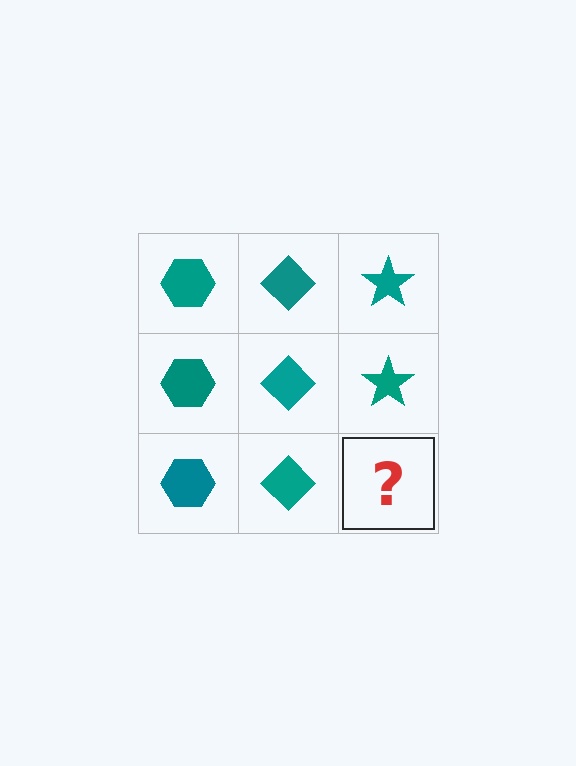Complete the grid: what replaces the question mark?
The question mark should be replaced with a teal star.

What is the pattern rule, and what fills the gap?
The rule is that each column has a consistent shape. The gap should be filled with a teal star.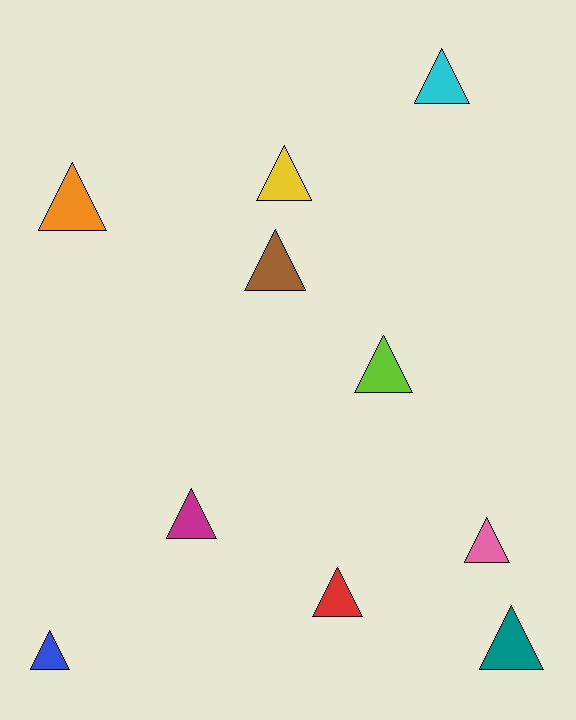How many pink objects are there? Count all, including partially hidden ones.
There is 1 pink object.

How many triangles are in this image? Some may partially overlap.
There are 10 triangles.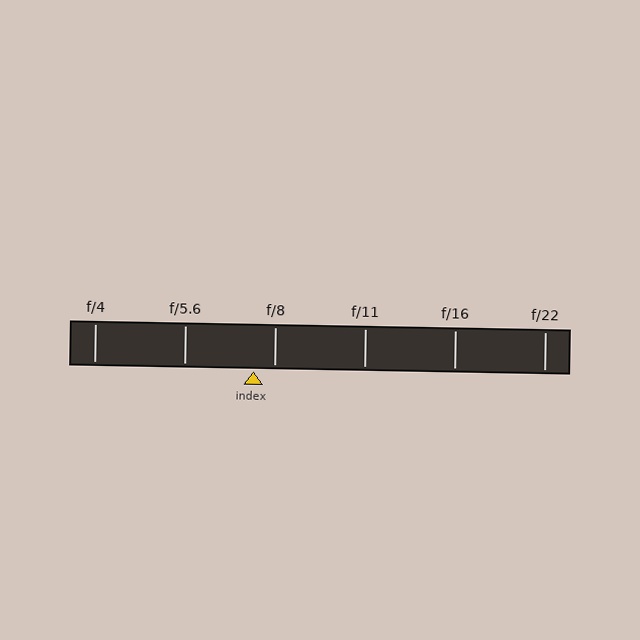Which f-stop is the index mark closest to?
The index mark is closest to f/8.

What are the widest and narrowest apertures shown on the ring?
The widest aperture shown is f/4 and the narrowest is f/22.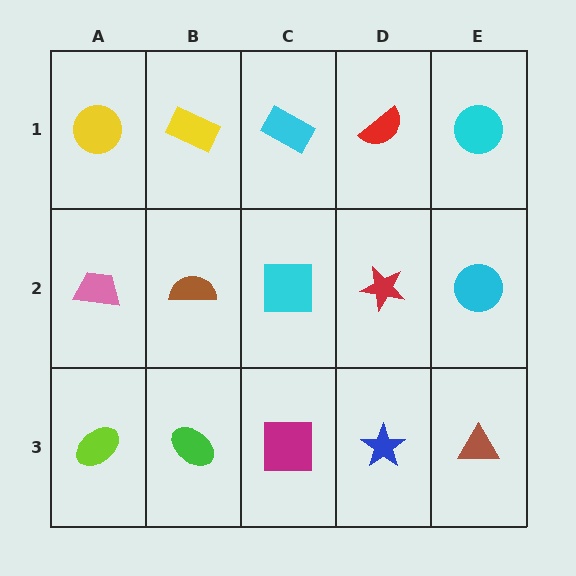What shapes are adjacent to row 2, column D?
A red semicircle (row 1, column D), a blue star (row 3, column D), a cyan square (row 2, column C), a cyan circle (row 2, column E).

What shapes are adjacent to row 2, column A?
A yellow circle (row 1, column A), a lime ellipse (row 3, column A), a brown semicircle (row 2, column B).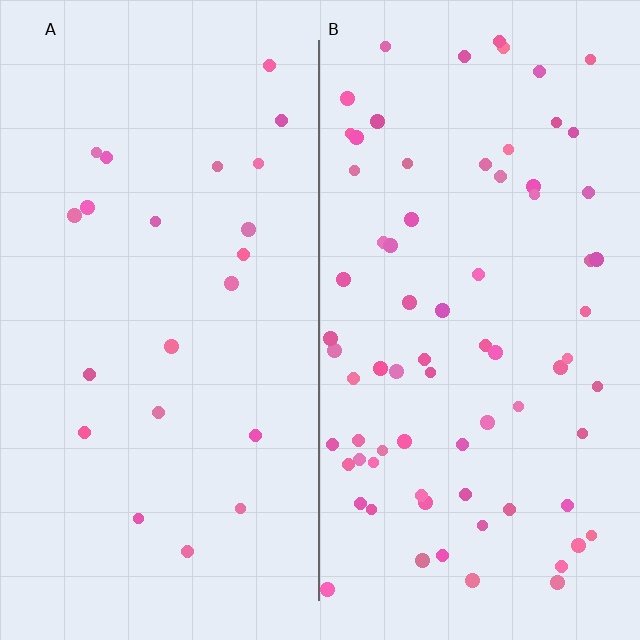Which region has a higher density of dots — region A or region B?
B (the right).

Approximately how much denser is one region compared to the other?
Approximately 3.4× — region B over region A.